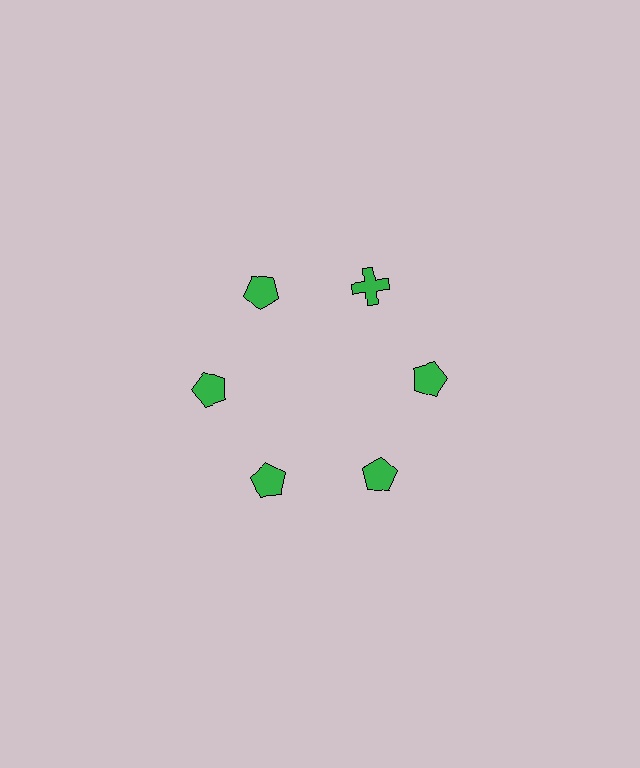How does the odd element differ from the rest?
It has a different shape: cross instead of pentagon.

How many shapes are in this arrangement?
There are 6 shapes arranged in a ring pattern.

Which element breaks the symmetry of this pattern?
The green cross at roughly the 1 o'clock position breaks the symmetry. All other shapes are green pentagons.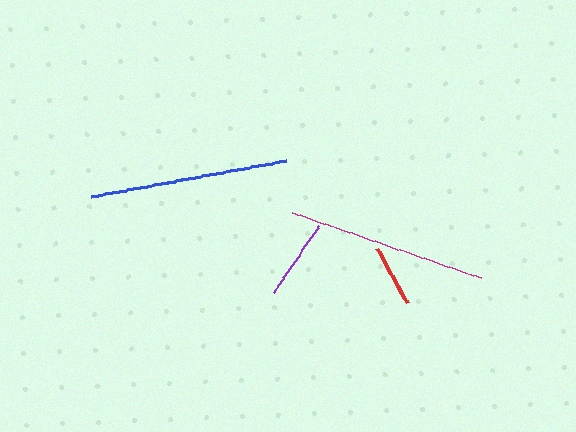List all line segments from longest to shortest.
From longest to shortest: magenta, blue, purple, red.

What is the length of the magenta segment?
The magenta segment is approximately 200 pixels long.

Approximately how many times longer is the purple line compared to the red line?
The purple line is approximately 1.3 times the length of the red line.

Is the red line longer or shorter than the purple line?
The purple line is longer than the red line.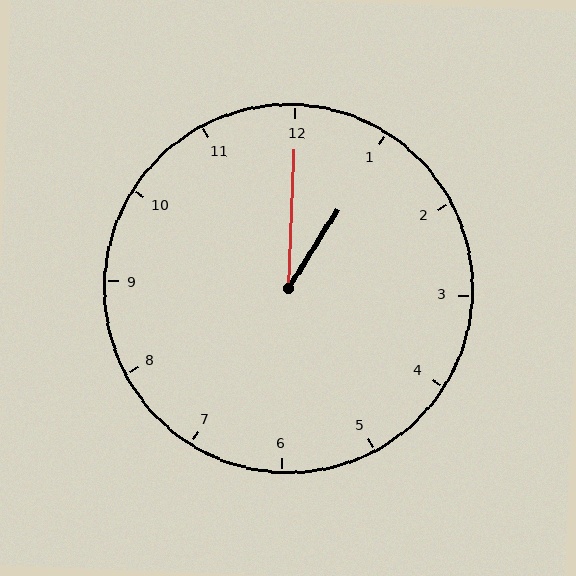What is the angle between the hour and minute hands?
Approximately 30 degrees.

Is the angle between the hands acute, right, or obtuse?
It is acute.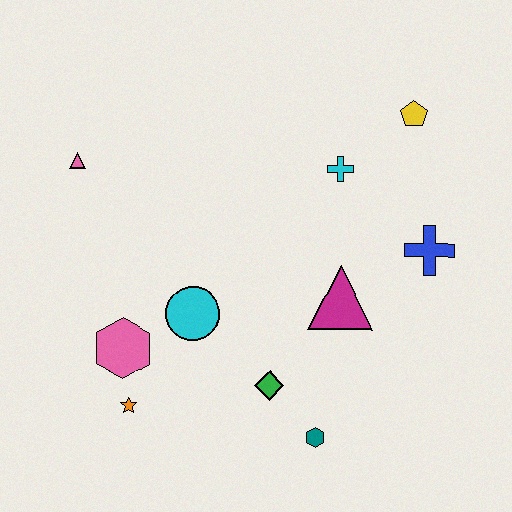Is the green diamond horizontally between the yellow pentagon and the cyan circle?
Yes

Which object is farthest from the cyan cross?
The orange star is farthest from the cyan cross.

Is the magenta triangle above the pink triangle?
No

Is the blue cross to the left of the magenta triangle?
No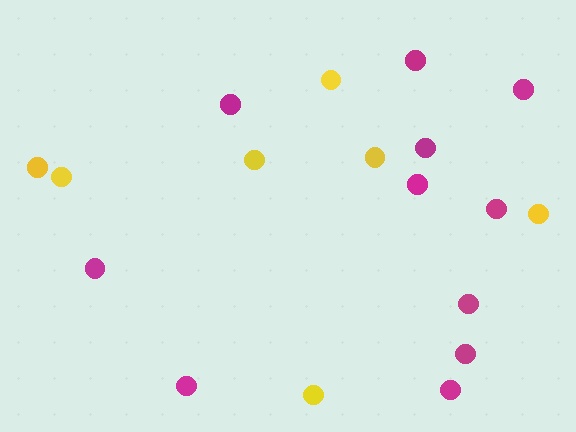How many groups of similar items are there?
There are 2 groups: one group of yellow circles (7) and one group of magenta circles (11).